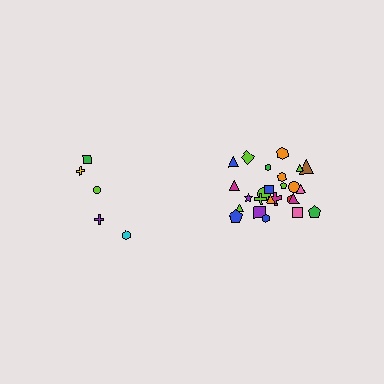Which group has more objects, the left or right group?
The right group.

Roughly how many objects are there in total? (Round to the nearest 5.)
Roughly 30 objects in total.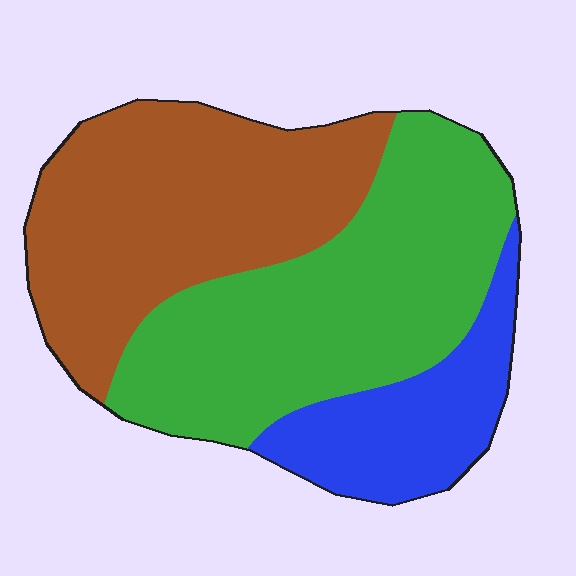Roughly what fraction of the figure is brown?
Brown covers about 40% of the figure.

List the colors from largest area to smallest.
From largest to smallest: green, brown, blue.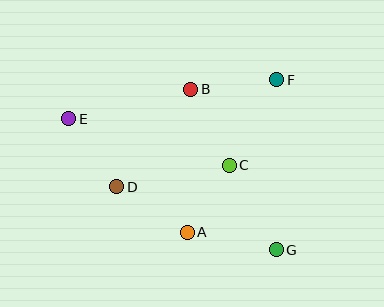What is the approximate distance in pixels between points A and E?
The distance between A and E is approximately 164 pixels.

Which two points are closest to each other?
Points A and C are closest to each other.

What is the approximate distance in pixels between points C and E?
The distance between C and E is approximately 167 pixels.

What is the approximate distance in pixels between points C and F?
The distance between C and F is approximately 98 pixels.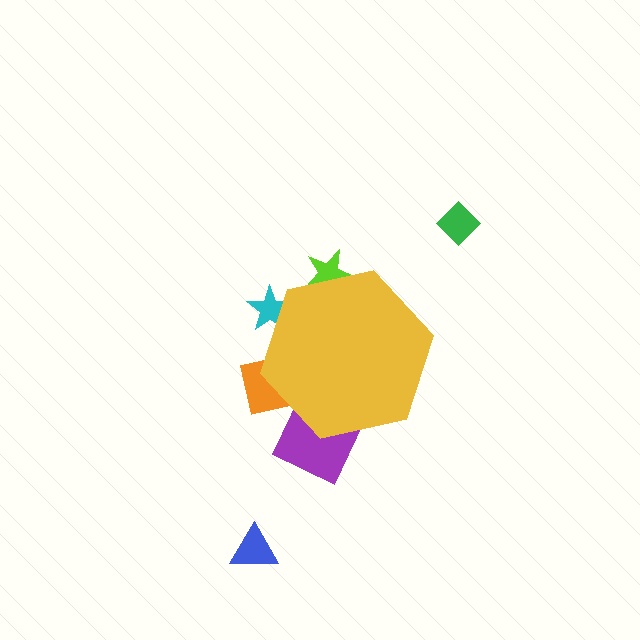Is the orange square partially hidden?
Yes, the orange square is partially hidden behind the yellow hexagon.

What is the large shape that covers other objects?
A yellow hexagon.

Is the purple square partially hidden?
Yes, the purple square is partially hidden behind the yellow hexagon.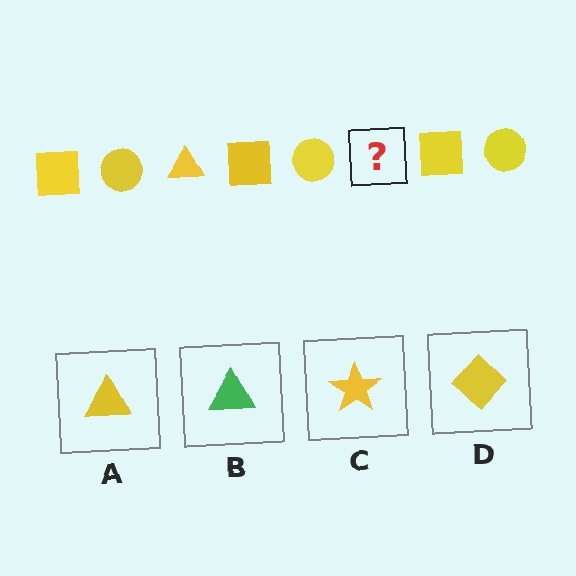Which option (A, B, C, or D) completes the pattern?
A.